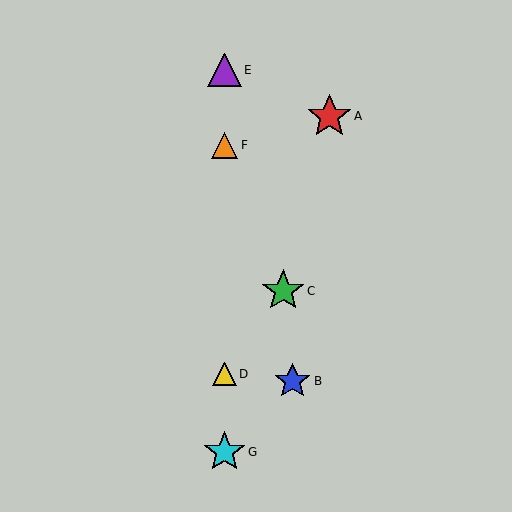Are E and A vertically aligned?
No, E is at x≈224 and A is at x≈329.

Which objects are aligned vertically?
Objects D, E, F, G are aligned vertically.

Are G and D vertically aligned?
Yes, both are at x≈224.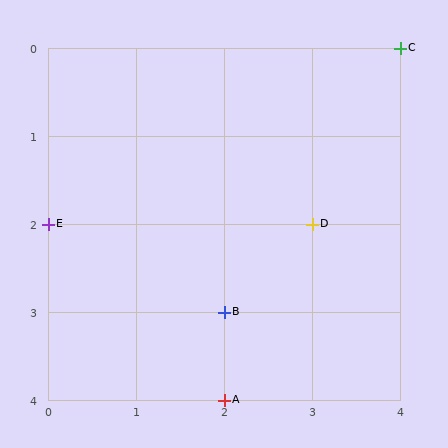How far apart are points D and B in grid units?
Points D and B are 1 column and 1 row apart (about 1.4 grid units diagonally).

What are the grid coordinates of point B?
Point B is at grid coordinates (2, 3).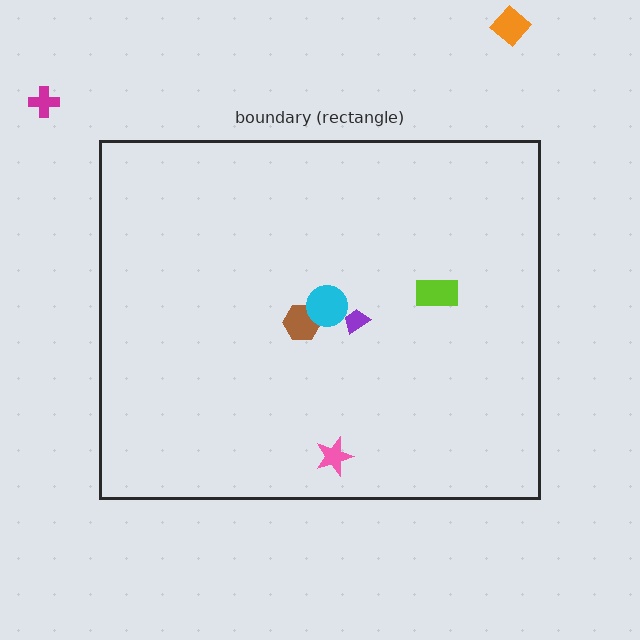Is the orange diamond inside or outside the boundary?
Outside.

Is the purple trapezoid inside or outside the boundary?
Inside.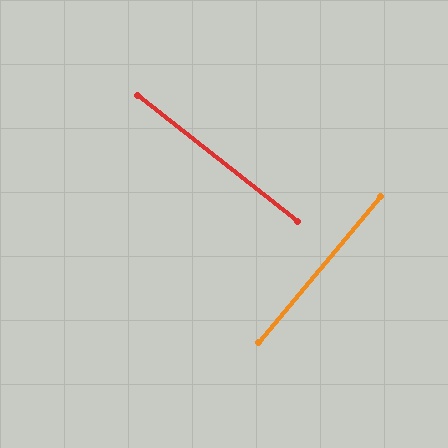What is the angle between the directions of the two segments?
Approximately 89 degrees.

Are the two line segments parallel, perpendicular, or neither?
Perpendicular — they meet at approximately 89°.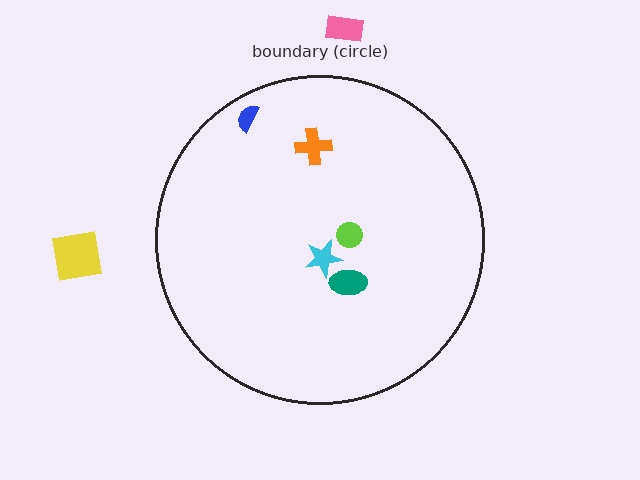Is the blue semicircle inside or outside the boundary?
Inside.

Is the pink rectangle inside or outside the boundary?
Outside.